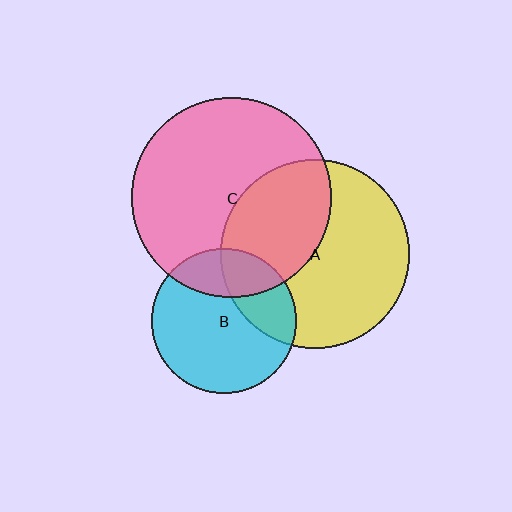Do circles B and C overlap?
Yes.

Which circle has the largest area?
Circle C (pink).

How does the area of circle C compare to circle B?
Approximately 1.9 times.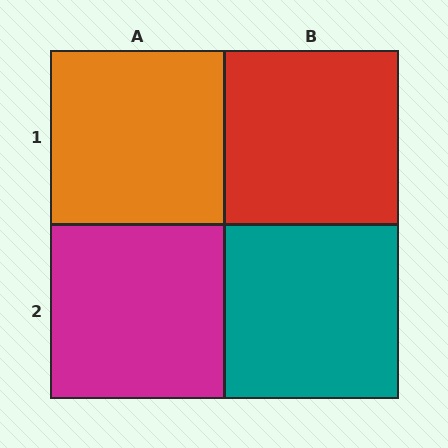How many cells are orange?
1 cell is orange.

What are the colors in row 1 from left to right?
Orange, red.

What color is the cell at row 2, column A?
Magenta.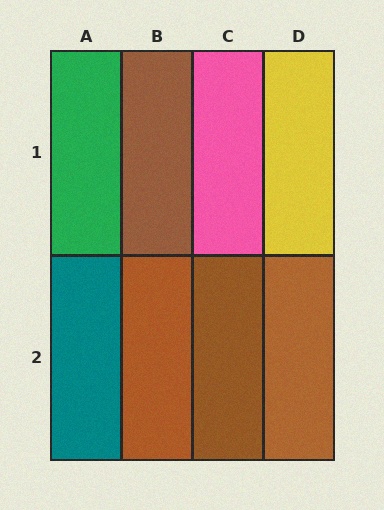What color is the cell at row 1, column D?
Yellow.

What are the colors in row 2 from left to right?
Teal, brown, brown, brown.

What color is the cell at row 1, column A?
Green.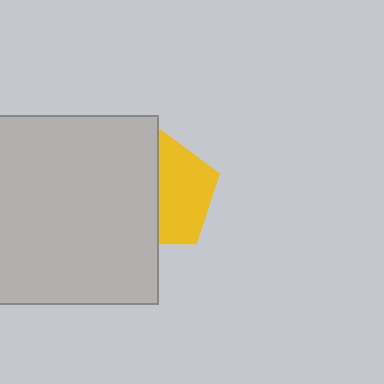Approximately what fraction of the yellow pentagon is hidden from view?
Roughly 49% of the yellow pentagon is hidden behind the light gray square.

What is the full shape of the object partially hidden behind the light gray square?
The partially hidden object is a yellow pentagon.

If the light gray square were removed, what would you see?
You would see the complete yellow pentagon.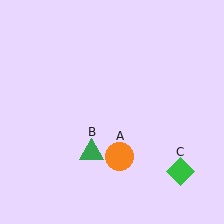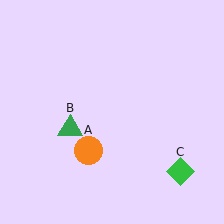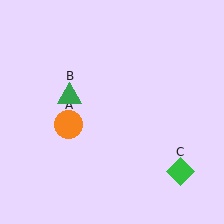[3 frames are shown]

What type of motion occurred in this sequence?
The orange circle (object A), green triangle (object B) rotated clockwise around the center of the scene.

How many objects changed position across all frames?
2 objects changed position: orange circle (object A), green triangle (object B).